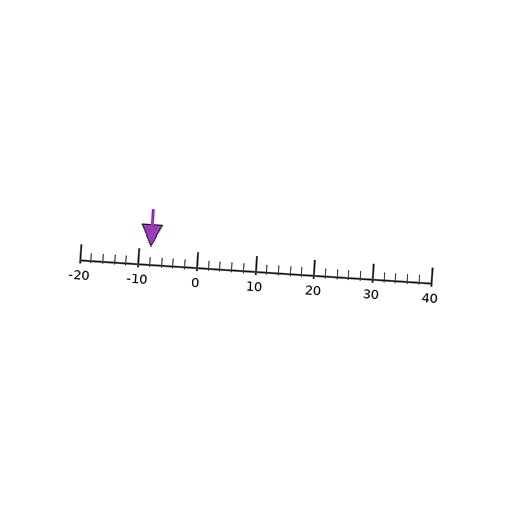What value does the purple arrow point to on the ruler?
The purple arrow points to approximately -8.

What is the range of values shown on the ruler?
The ruler shows values from -20 to 40.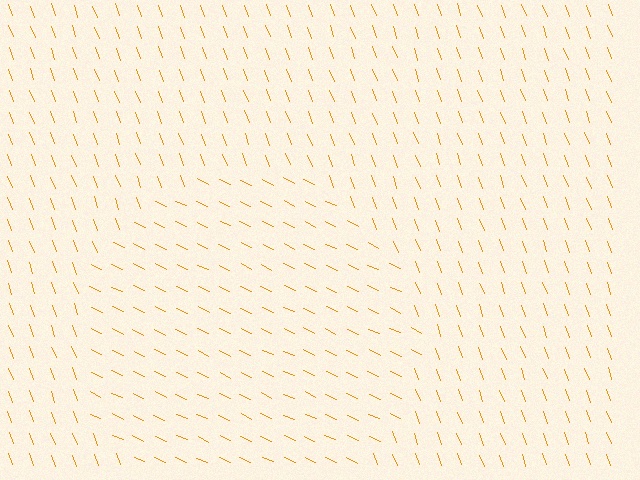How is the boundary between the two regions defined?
The boundary is defined purely by a change in line orientation (approximately 45 degrees difference). All lines are the same color and thickness.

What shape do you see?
I see a circle.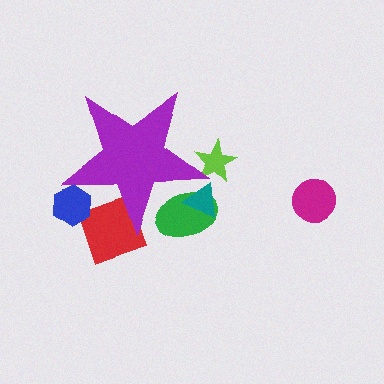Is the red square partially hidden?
Yes, the red square is partially hidden behind the purple star.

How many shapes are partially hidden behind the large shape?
5 shapes are partially hidden.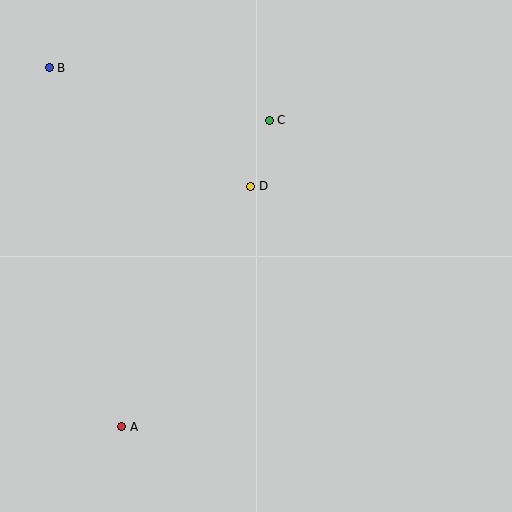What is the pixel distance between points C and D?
The distance between C and D is 69 pixels.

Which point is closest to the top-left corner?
Point B is closest to the top-left corner.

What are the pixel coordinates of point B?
Point B is at (49, 68).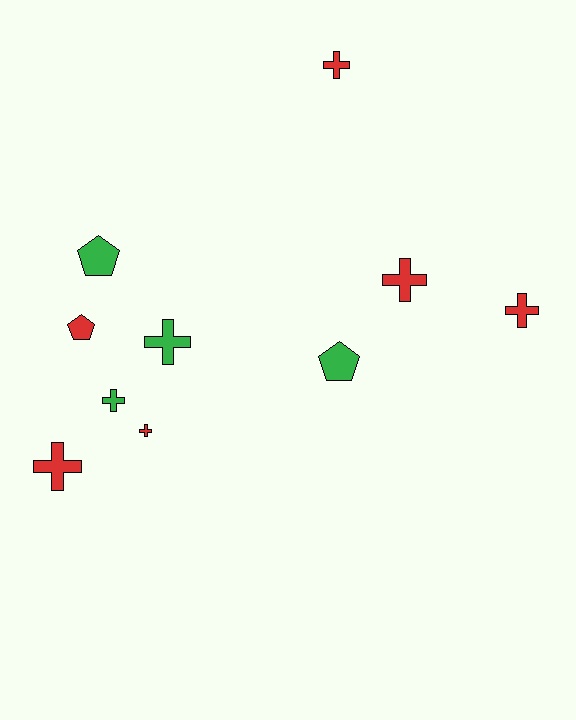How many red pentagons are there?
There is 1 red pentagon.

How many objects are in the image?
There are 10 objects.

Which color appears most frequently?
Red, with 6 objects.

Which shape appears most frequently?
Cross, with 7 objects.